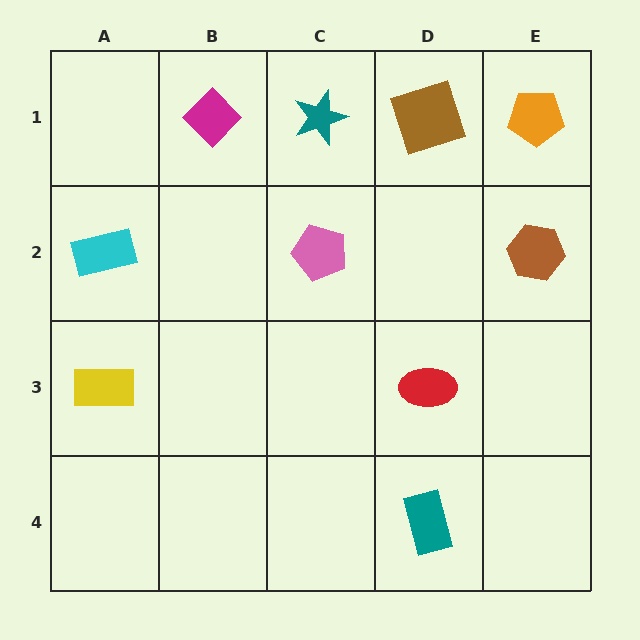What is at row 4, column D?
A teal rectangle.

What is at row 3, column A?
A yellow rectangle.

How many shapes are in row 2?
3 shapes.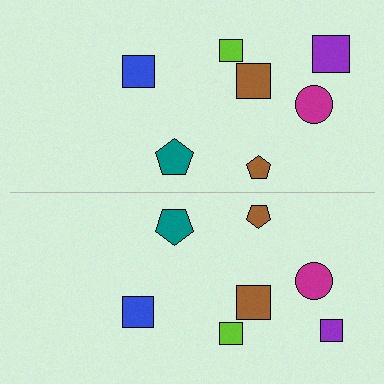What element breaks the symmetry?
The purple square on the bottom side has a different size than its mirror counterpart.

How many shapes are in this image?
There are 14 shapes in this image.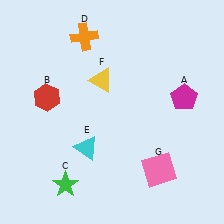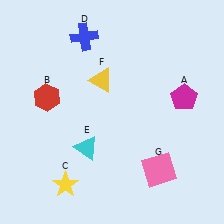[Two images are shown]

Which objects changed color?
C changed from green to yellow. D changed from orange to blue.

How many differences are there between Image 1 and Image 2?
There are 2 differences between the two images.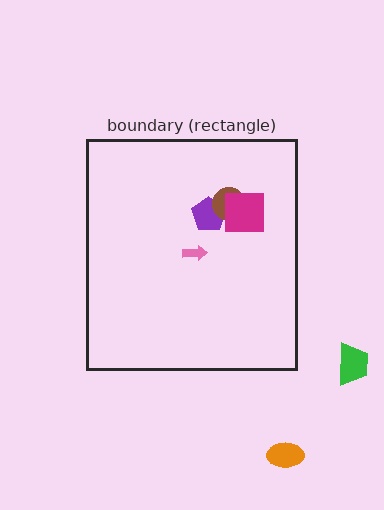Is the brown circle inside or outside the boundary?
Inside.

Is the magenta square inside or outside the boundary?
Inside.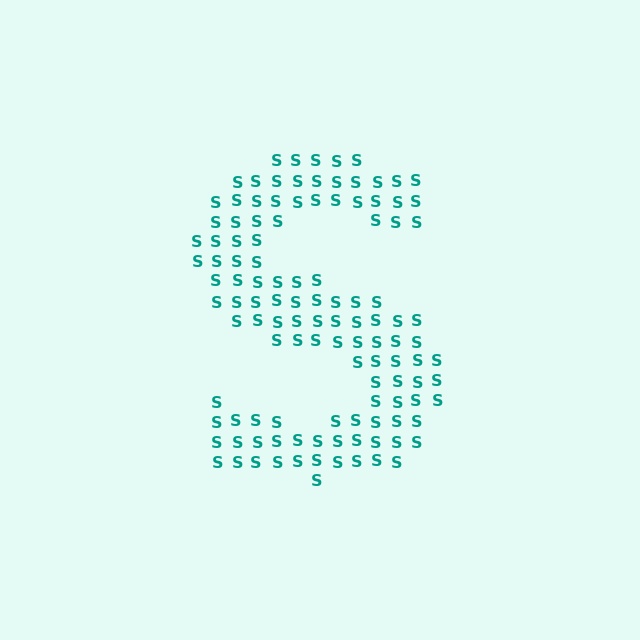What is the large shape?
The large shape is the letter S.